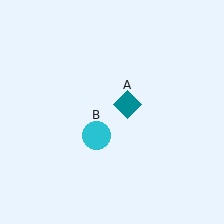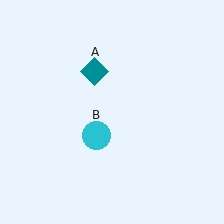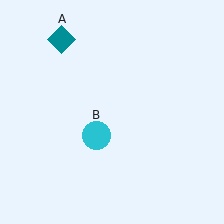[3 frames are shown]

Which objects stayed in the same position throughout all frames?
Cyan circle (object B) remained stationary.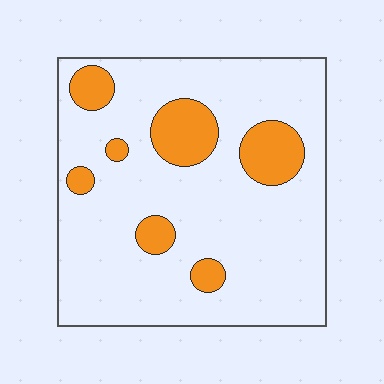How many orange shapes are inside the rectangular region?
7.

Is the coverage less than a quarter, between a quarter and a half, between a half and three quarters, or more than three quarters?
Less than a quarter.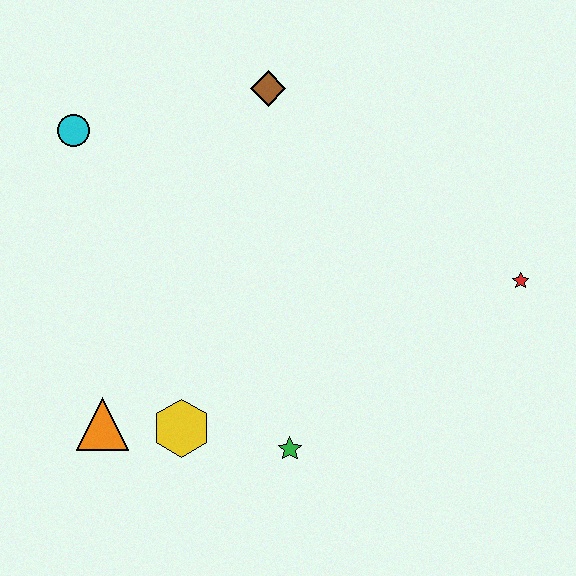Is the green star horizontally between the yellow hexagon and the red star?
Yes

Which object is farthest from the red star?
The cyan circle is farthest from the red star.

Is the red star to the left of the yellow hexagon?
No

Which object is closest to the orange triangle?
The yellow hexagon is closest to the orange triangle.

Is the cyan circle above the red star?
Yes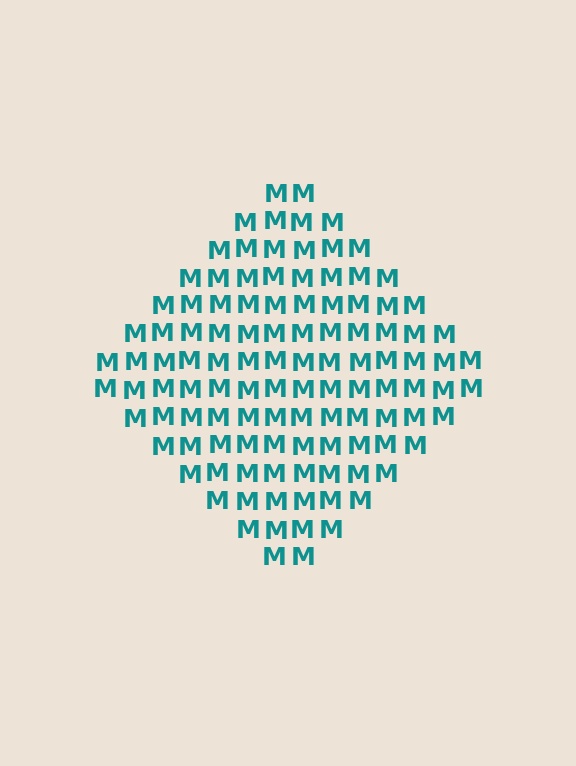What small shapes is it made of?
It is made of small letter M's.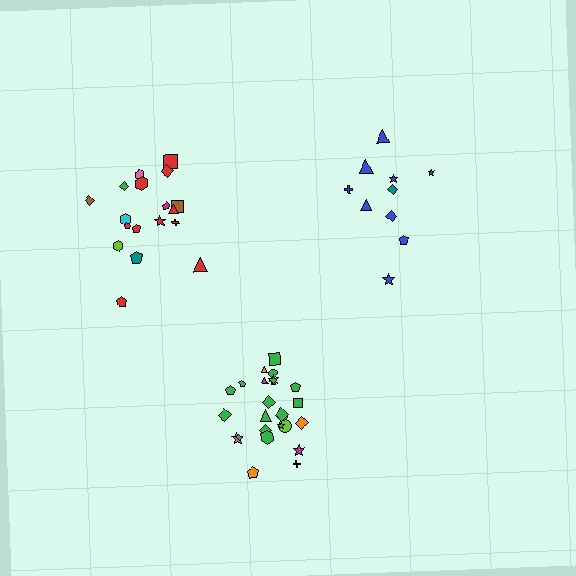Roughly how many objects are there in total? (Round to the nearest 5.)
Roughly 55 objects in total.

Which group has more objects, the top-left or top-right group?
The top-left group.